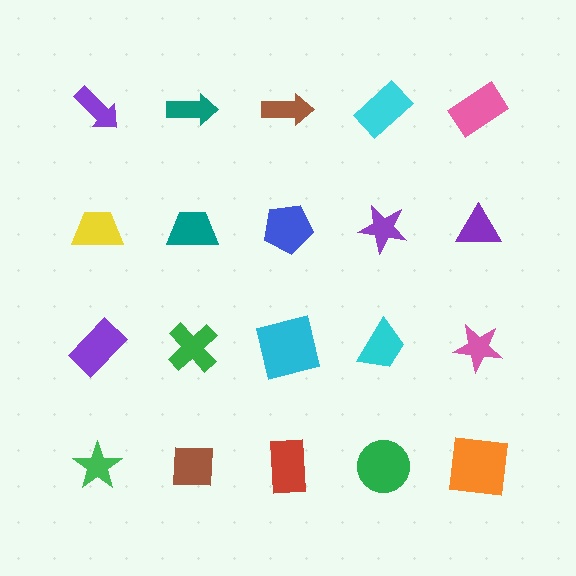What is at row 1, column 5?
A pink rectangle.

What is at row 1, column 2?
A teal arrow.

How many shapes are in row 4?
5 shapes.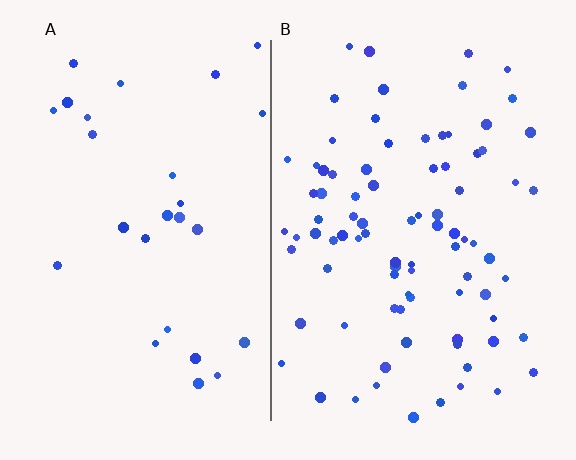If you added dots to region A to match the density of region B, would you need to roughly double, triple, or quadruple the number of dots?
Approximately triple.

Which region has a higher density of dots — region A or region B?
B (the right).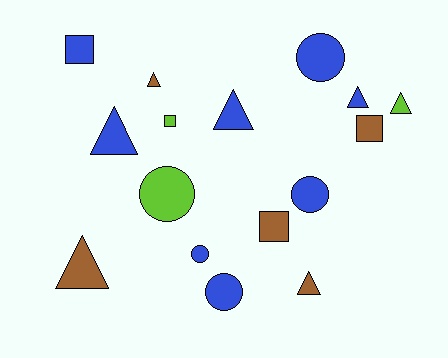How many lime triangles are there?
There is 1 lime triangle.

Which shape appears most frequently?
Triangle, with 7 objects.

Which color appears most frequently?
Blue, with 8 objects.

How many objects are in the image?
There are 16 objects.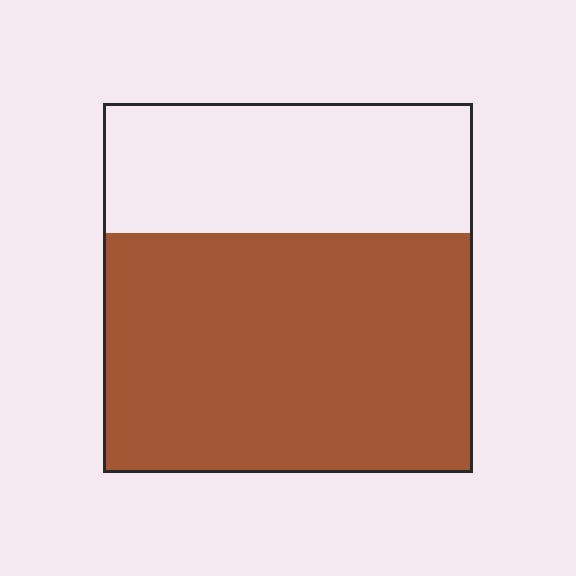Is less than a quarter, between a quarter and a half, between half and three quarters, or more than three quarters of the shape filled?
Between half and three quarters.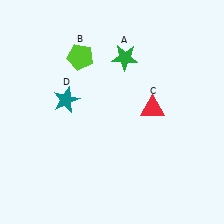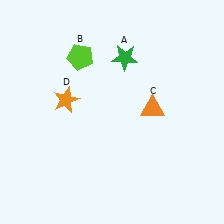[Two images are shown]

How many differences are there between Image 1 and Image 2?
There are 2 differences between the two images.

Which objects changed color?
C changed from red to orange. D changed from teal to orange.